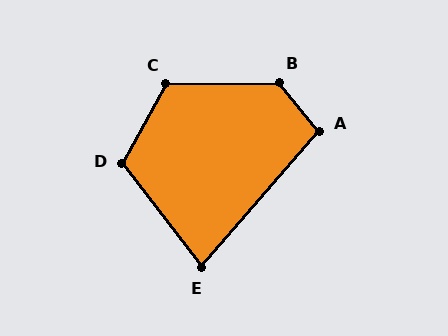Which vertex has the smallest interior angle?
E, at approximately 78 degrees.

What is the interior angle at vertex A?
Approximately 100 degrees (obtuse).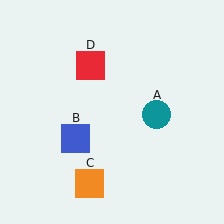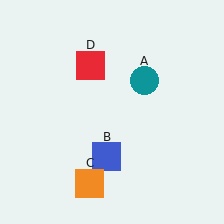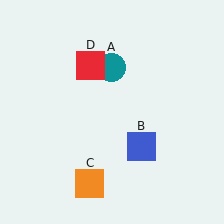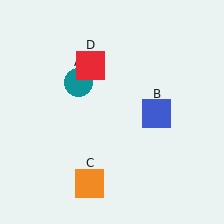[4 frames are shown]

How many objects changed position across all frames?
2 objects changed position: teal circle (object A), blue square (object B).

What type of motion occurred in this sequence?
The teal circle (object A), blue square (object B) rotated counterclockwise around the center of the scene.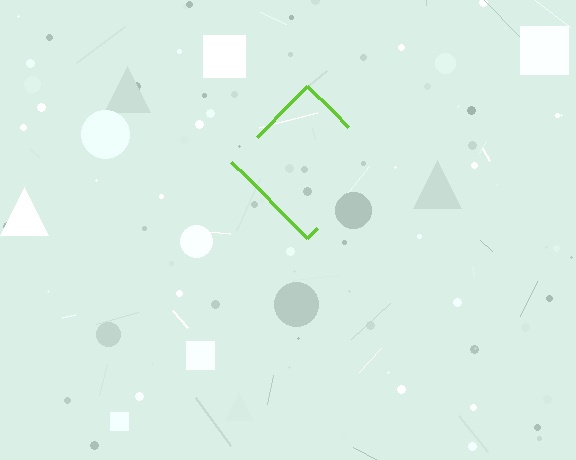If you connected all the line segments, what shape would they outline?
They would outline a diamond.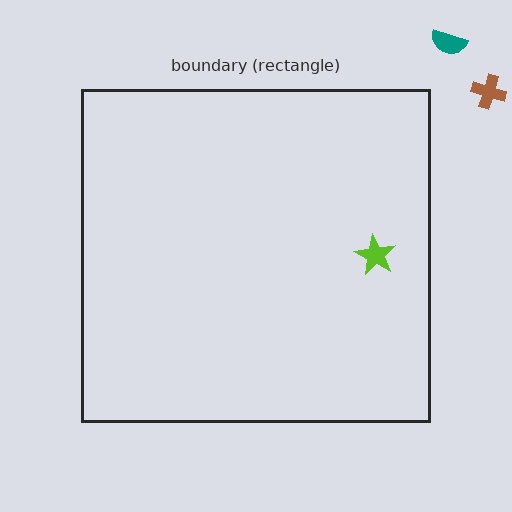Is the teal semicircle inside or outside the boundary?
Outside.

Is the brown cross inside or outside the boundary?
Outside.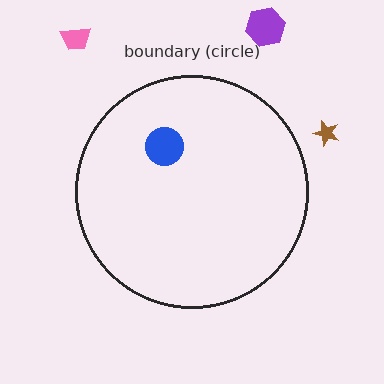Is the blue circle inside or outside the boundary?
Inside.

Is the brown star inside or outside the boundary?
Outside.